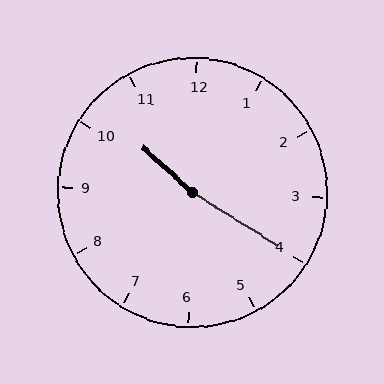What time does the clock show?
10:20.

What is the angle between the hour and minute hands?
Approximately 170 degrees.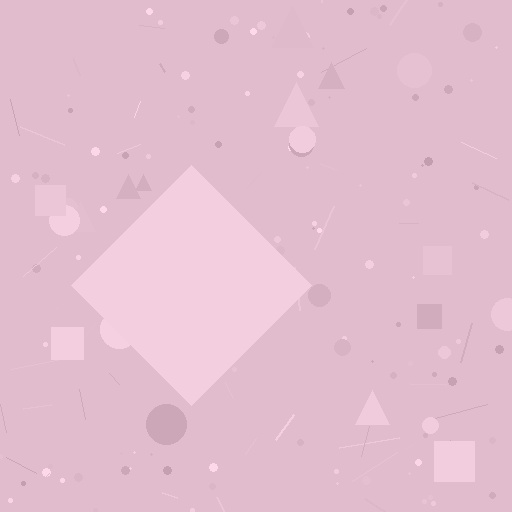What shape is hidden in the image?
A diamond is hidden in the image.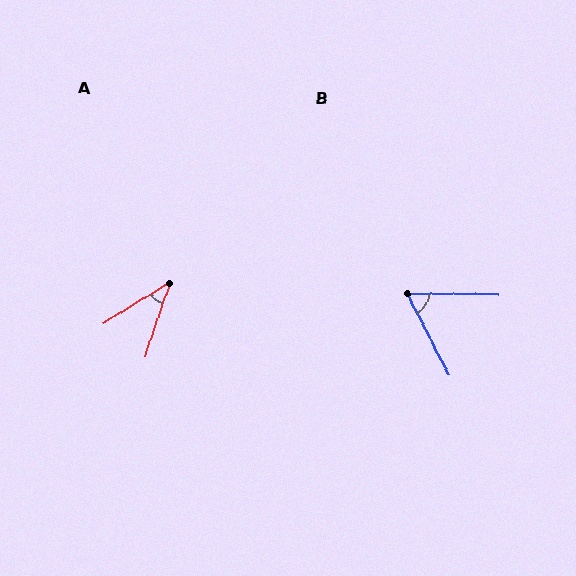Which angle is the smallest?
A, at approximately 40 degrees.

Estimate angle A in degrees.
Approximately 40 degrees.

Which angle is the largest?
B, at approximately 63 degrees.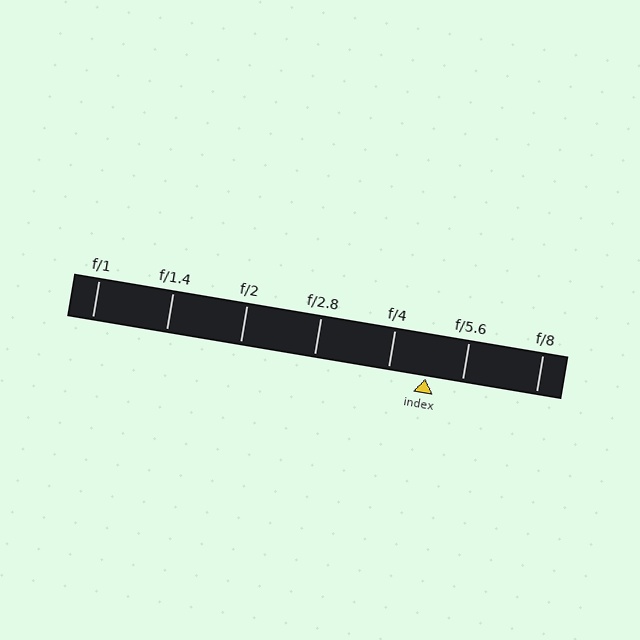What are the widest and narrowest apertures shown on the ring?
The widest aperture shown is f/1 and the narrowest is f/8.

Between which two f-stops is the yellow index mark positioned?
The index mark is between f/4 and f/5.6.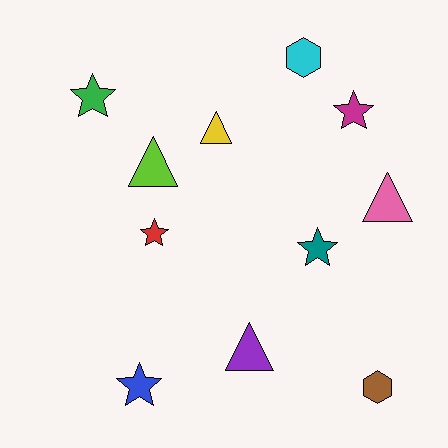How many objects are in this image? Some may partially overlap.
There are 11 objects.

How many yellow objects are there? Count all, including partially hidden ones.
There is 1 yellow object.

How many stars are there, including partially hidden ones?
There are 5 stars.